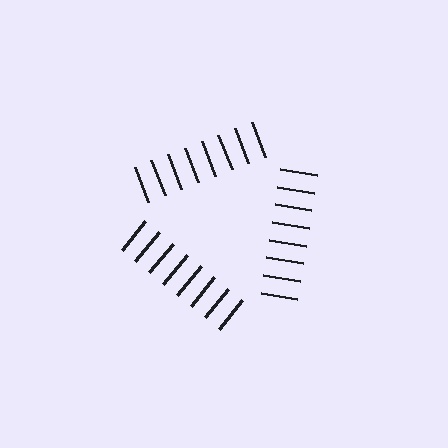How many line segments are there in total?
24 — 8 along each of the 3 edges.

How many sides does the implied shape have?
3 sides — the line-ends trace a triangle.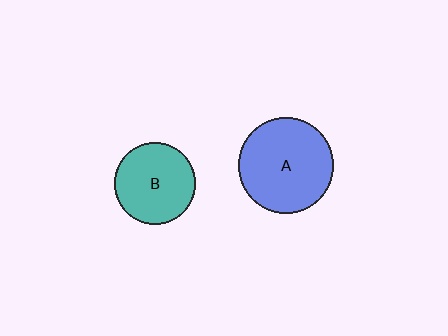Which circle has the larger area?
Circle A (blue).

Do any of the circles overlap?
No, none of the circles overlap.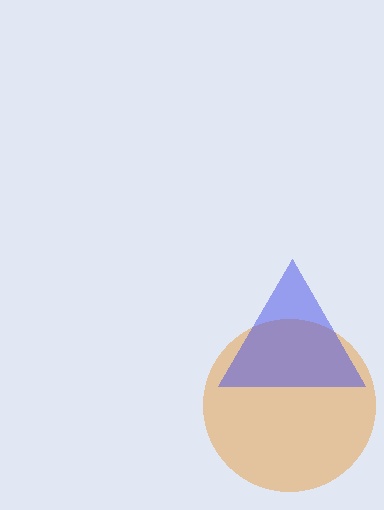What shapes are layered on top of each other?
The layered shapes are: an orange circle, a blue triangle.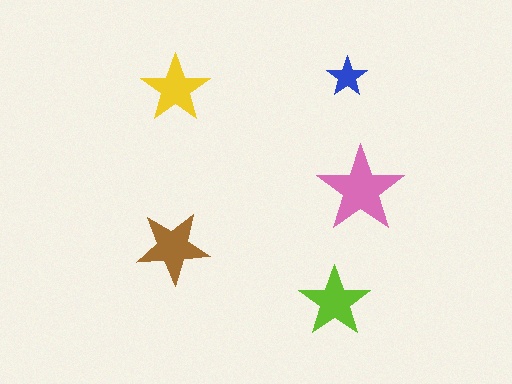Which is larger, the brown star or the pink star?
The pink one.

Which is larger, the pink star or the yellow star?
The pink one.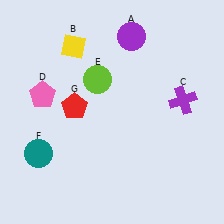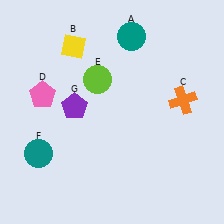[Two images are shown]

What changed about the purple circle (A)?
In Image 1, A is purple. In Image 2, it changed to teal.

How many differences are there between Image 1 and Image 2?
There are 3 differences between the two images.